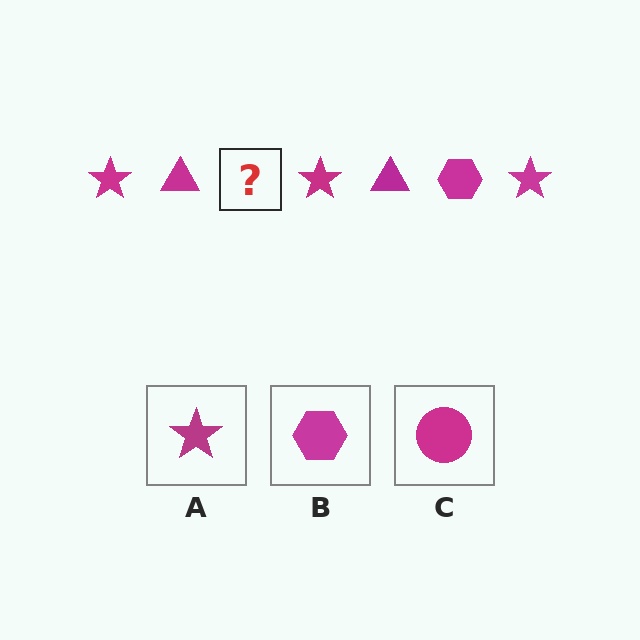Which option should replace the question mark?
Option B.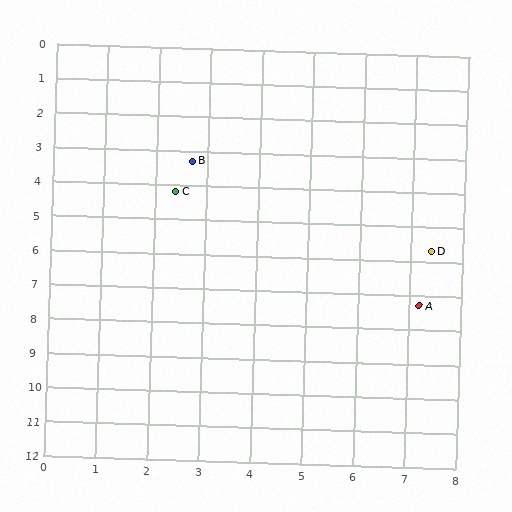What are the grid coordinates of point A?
Point A is at approximately (7.2, 7.3).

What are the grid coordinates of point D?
Point D is at approximately (7.4, 5.7).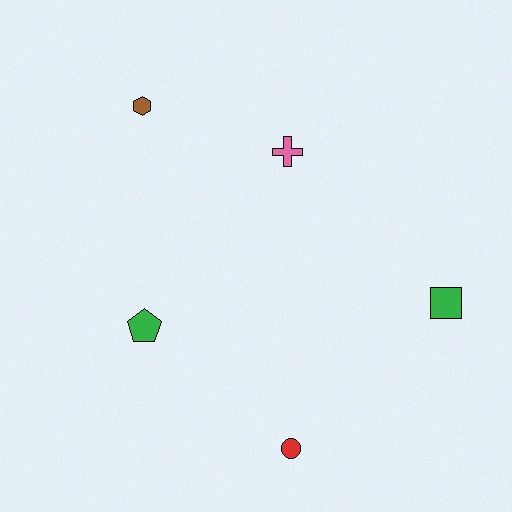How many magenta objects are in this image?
There are no magenta objects.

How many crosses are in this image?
There is 1 cross.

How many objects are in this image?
There are 5 objects.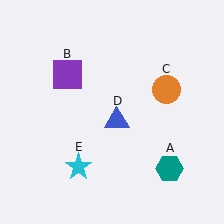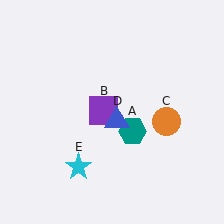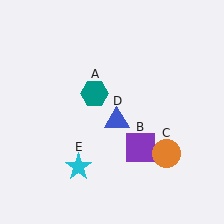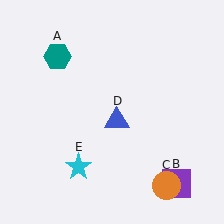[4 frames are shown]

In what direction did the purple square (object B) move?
The purple square (object B) moved down and to the right.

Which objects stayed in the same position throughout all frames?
Blue triangle (object D) and cyan star (object E) remained stationary.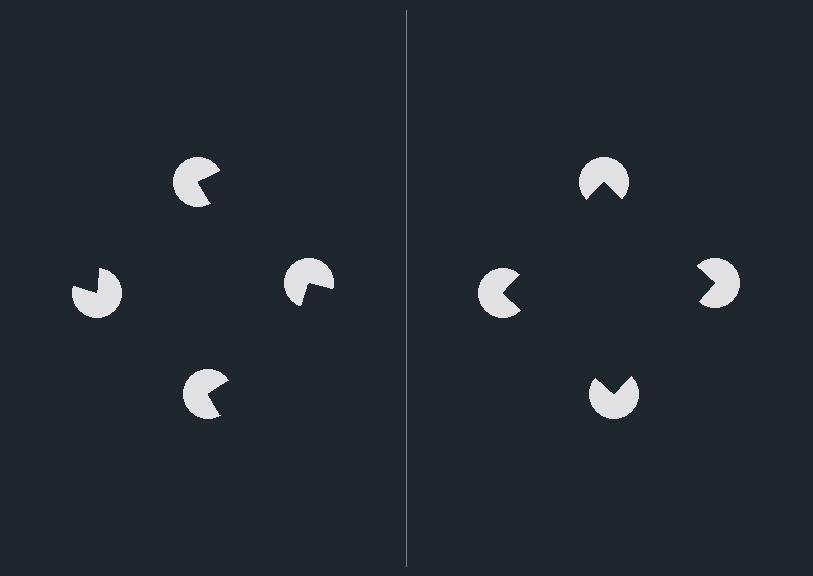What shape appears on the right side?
An illusory square.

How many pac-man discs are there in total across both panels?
8 — 4 on each side.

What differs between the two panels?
The pac-man discs are positioned identically on both sides; only the wedge orientations differ. On the right they align to a square; on the left they are misaligned.